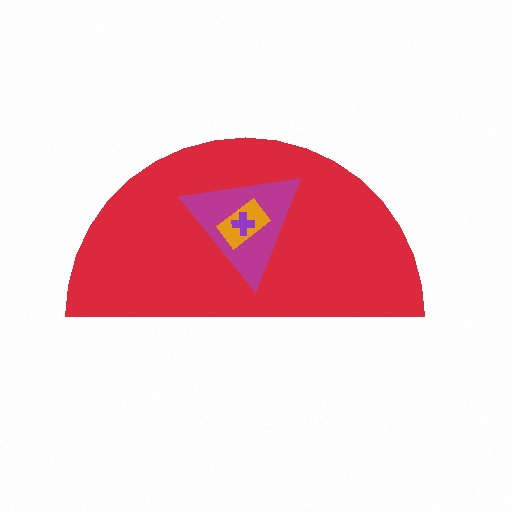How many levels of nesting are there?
4.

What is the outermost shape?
The red semicircle.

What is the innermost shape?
The purple cross.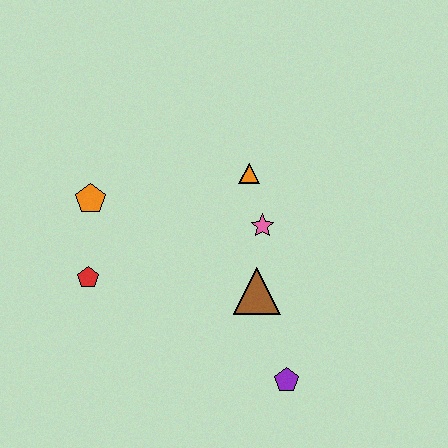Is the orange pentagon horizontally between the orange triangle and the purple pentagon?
No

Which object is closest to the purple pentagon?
The brown triangle is closest to the purple pentagon.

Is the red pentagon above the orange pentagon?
No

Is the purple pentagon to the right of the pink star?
Yes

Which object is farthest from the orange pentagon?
The purple pentagon is farthest from the orange pentagon.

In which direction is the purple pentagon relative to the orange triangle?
The purple pentagon is below the orange triangle.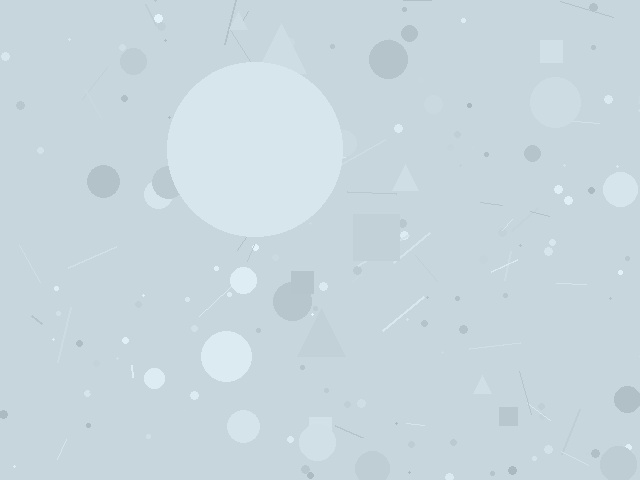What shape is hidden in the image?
A circle is hidden in the image.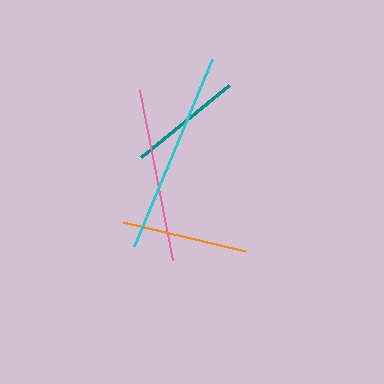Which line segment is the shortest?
The teal line is the shortest at approximately 115 pixels.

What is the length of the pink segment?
The pink segment is approximately 173 pixels long.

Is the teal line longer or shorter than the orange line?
The orange line is longer than the teal line.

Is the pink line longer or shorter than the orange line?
The pink line is longer than the orange line.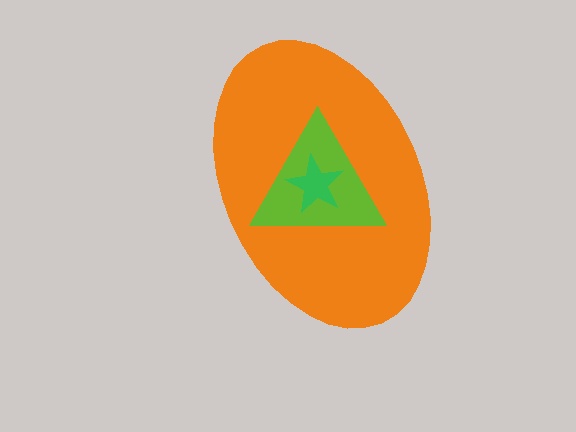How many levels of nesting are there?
3.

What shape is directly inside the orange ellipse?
The lime triangle.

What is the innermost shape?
The green star.